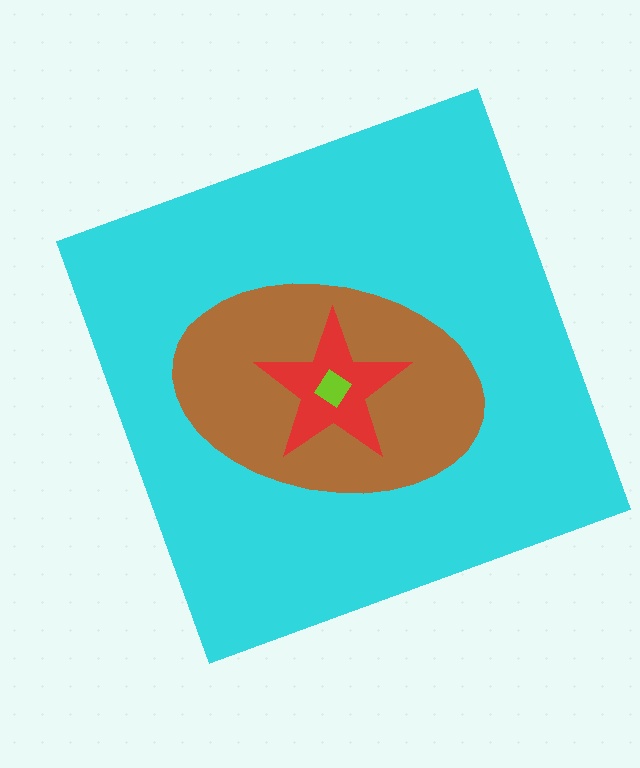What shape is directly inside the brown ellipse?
The red star.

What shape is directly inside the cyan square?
The brown ellipse.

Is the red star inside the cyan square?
Yes.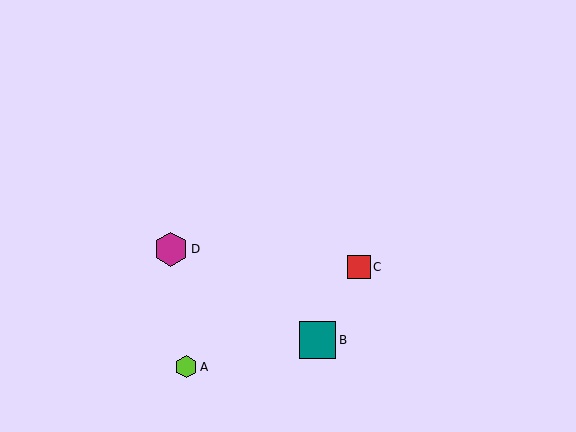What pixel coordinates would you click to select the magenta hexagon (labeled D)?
Click at (171, 249) to select the magenta hexagon D.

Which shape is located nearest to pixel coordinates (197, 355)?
The lime hexagon (labeled A) at (186, 367) is nearest to that location.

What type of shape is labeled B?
Shape B is a teal square.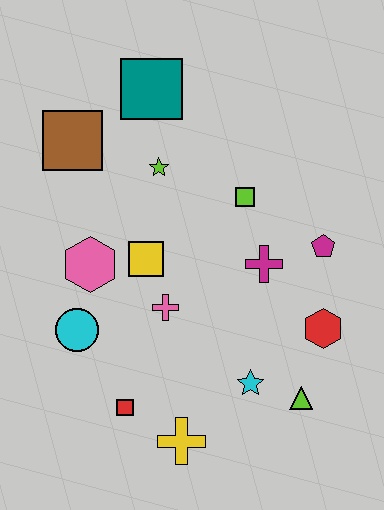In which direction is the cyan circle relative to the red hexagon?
The cyan circle is to the left of the red hexagon.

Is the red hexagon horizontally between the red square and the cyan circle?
No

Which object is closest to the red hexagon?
The lime triangle is closest to the red hexagon.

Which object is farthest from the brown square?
The lime triangle is farthest from the brown square.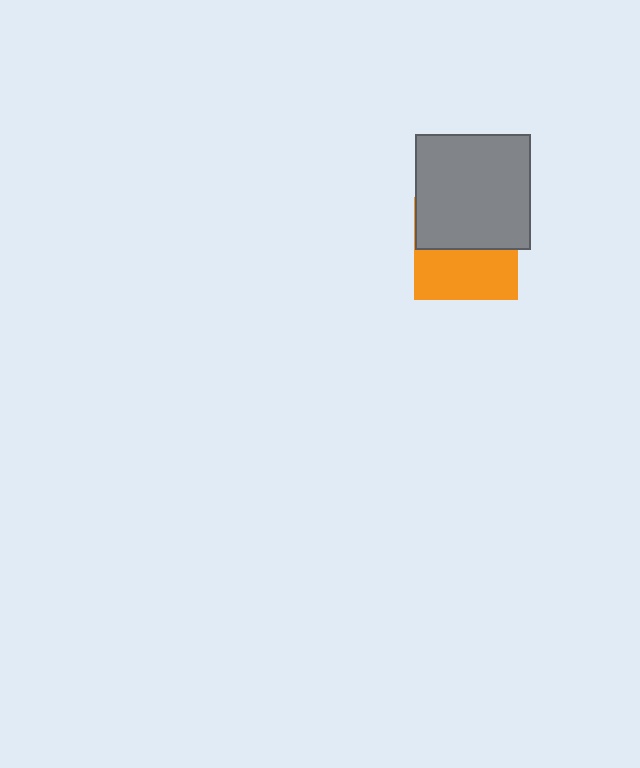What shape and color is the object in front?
The object in front is a gray square.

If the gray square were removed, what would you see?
You would see the complete orange square.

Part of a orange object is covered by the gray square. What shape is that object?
It is a square.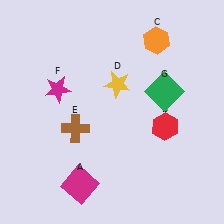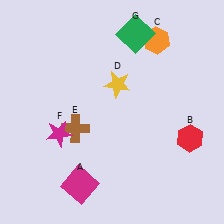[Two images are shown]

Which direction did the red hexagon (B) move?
The red hexagon (B) moved right.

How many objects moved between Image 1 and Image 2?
3 objects moved between the two images.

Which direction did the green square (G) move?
The green square (G) moved up.